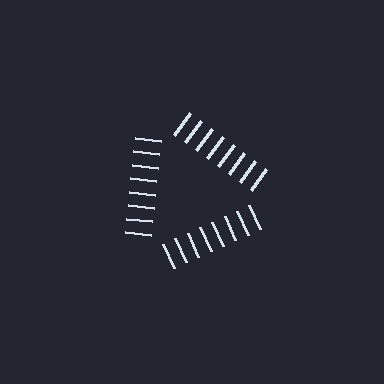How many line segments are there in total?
24 — 8 along each of the 3 edges.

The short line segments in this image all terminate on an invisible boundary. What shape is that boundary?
An illusory triangle — the line segments terminate on its edges but no continuous stroke is drawn.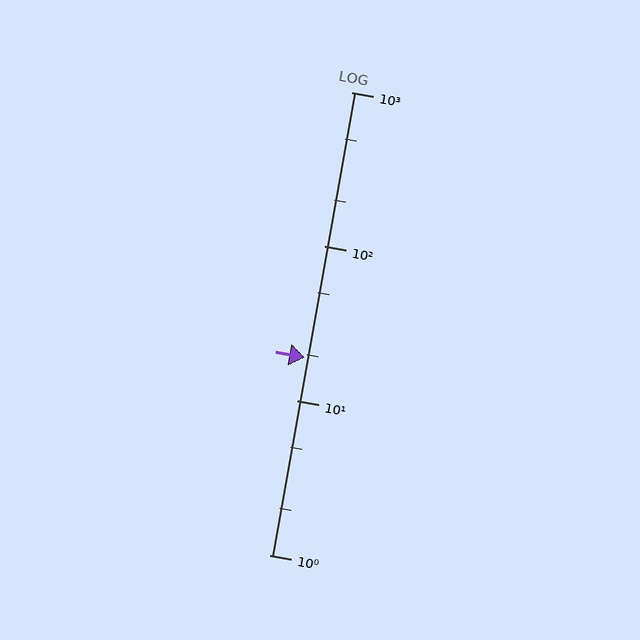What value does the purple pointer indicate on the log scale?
The pointer indicates approximately 19.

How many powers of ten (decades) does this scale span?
The scale spans 3 decades, from 1 to 1000.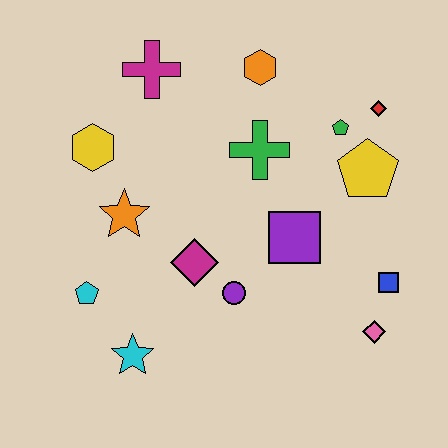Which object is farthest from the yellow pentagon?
The cyan pentagon is farthest from the yellow pentagon.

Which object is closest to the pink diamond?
The blue square is closest to the pink diamond.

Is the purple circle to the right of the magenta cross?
Yes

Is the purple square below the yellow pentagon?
Yes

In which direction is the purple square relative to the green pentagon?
The purple square is below the green pentagon.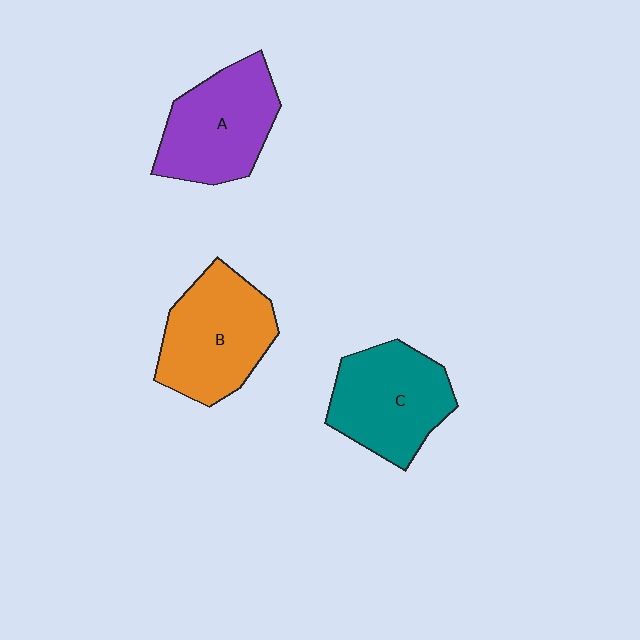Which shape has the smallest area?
Shape A (purple).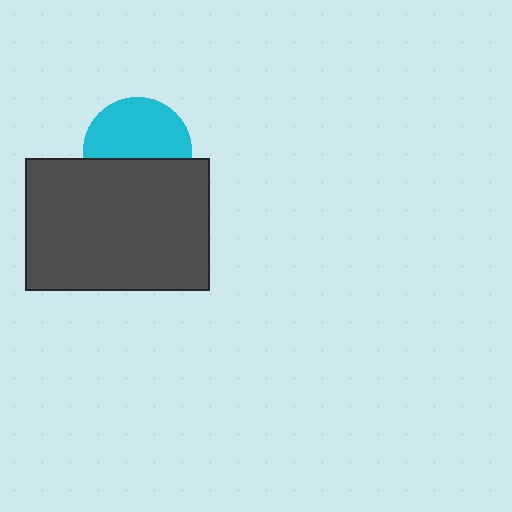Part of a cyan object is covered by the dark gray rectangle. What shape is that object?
It is a circle.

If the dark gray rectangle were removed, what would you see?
You would see the complete cyan circle.